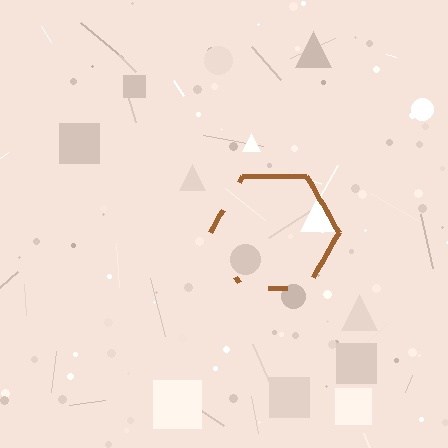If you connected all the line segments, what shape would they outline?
They would outline a hexagon.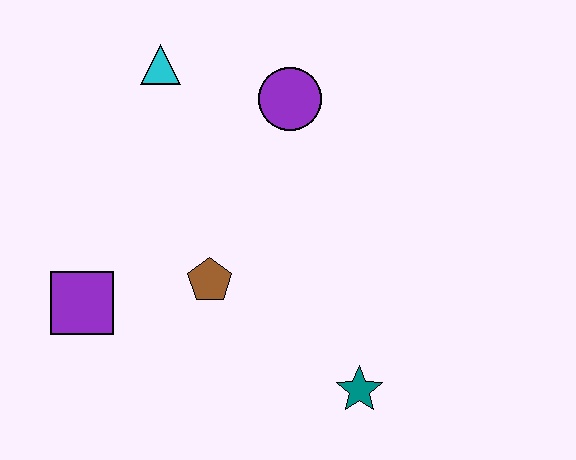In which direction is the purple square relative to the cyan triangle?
The purple square is below the cyan triangle.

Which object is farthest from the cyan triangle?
The teal star is farthest from the cyan triangle.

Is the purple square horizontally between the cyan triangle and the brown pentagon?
No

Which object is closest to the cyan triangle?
The purple circle is closest to the cyan triangle.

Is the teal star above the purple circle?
No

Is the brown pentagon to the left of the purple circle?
Yes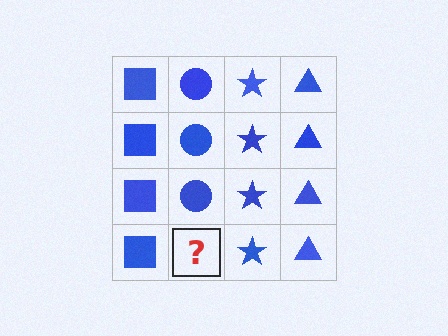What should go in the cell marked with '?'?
The missing cell should contain a blue circle.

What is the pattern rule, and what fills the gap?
The rule is that each column has a consistent shape. The gap should be filled with a blue circle.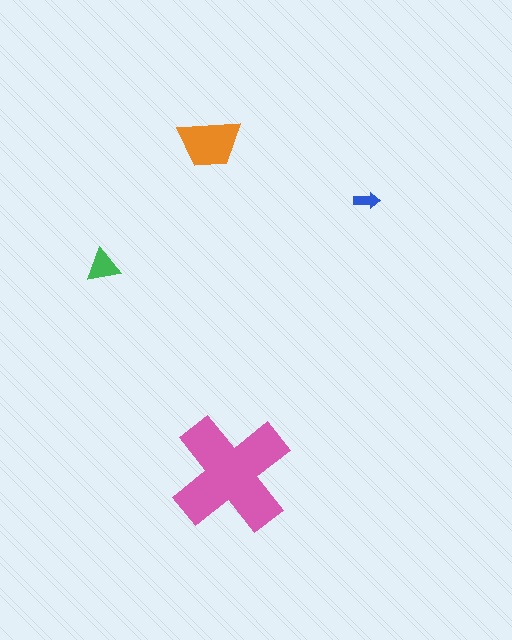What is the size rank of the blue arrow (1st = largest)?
4th.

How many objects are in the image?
There are 4 objects in the image.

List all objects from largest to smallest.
The pink cross, the orange trapezoid, the green triangle, the blue arrow.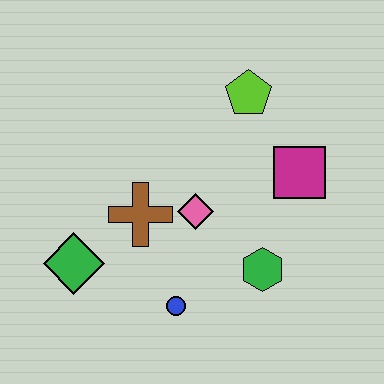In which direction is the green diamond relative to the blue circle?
The green diamond is to the left of the blue circle.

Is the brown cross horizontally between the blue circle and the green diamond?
Yes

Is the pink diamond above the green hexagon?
Yes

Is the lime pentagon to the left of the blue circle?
No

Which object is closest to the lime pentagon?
The magenta square is closest to the lime pentagon.